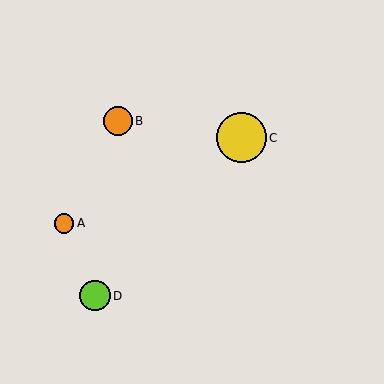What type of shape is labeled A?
Shape A is an orange circle.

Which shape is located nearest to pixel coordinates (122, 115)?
The orange circle (labeled B) at (118, 121) is nearest to that location.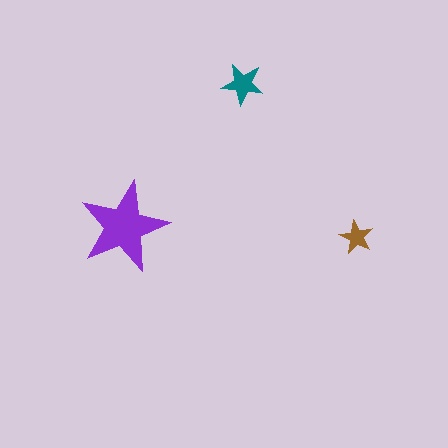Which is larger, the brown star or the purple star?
The purple one.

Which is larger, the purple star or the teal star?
The purple one.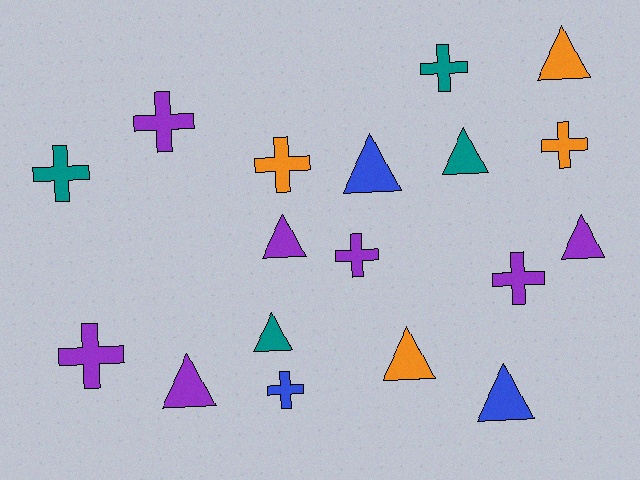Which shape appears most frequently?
Triangle, with 9 objects.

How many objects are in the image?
There are 18 objects.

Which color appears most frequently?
Purple, with 7 objects.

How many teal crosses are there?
There are 2 teal crosses.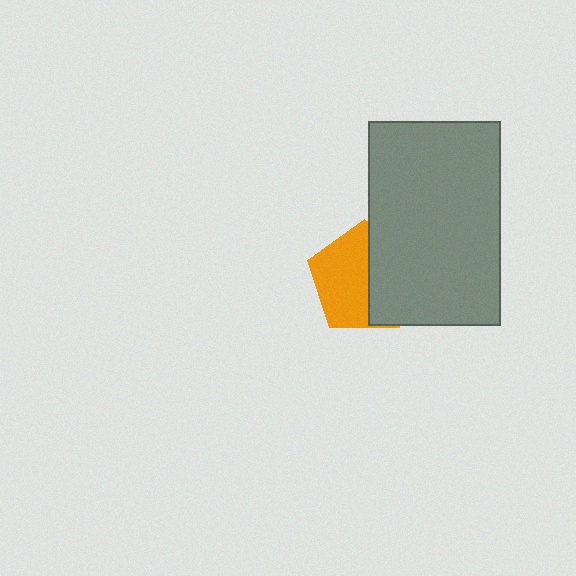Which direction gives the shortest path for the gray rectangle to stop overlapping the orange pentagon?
Moving right gives the shortest separation.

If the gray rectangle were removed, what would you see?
You would see the complete orange pentagon.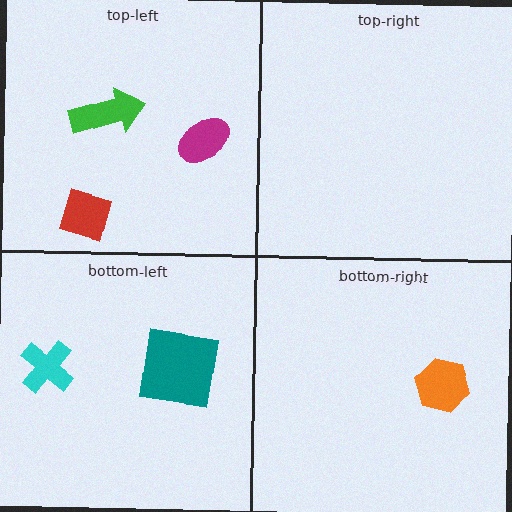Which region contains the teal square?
The bottom-left region.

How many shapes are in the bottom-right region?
1.